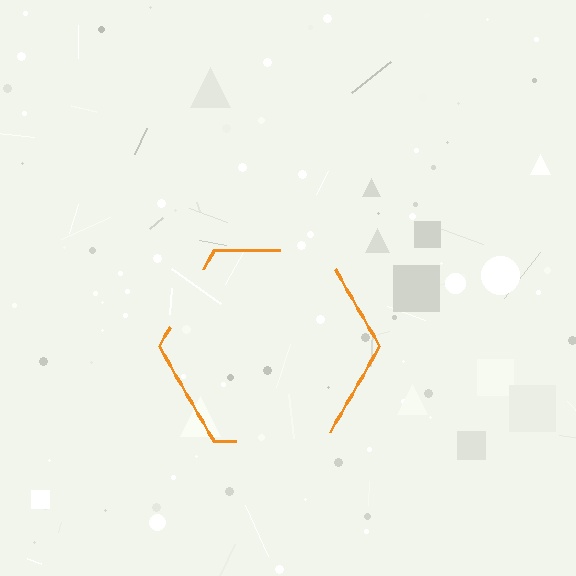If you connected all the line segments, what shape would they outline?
They would outline a hexagon.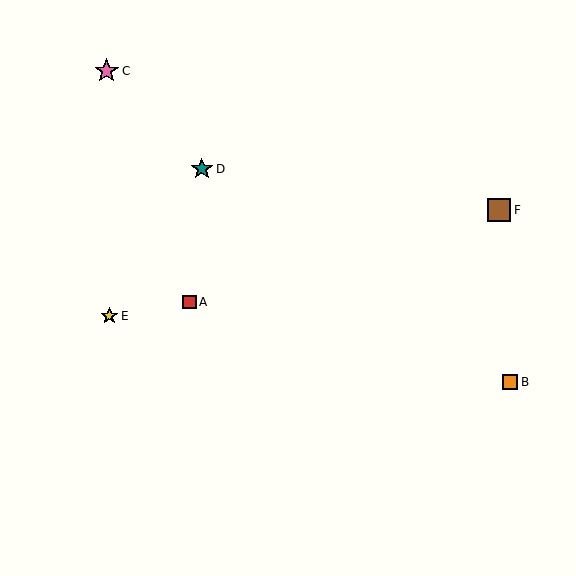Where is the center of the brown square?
The center of the brown square is at (499, 210).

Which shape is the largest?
The pink star (labeled C) is the largest.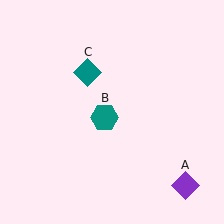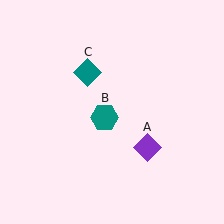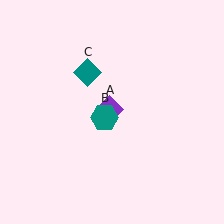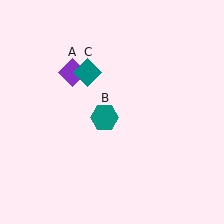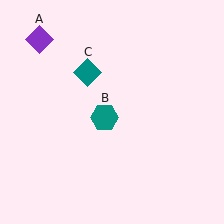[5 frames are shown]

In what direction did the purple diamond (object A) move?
The purple diamond (object A) moved up and to the left.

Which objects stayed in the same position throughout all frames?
Teal hexagon (object B) and teal diamond (object C) remained stationary.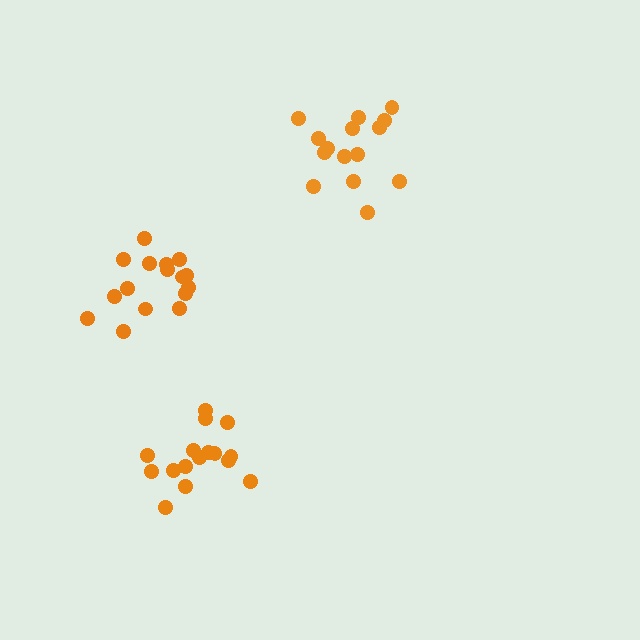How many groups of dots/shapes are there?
There are 3 groups.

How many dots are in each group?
Group 1: 15 dots, Group 2: 16 dots, Group 3: 16 dots (47 total).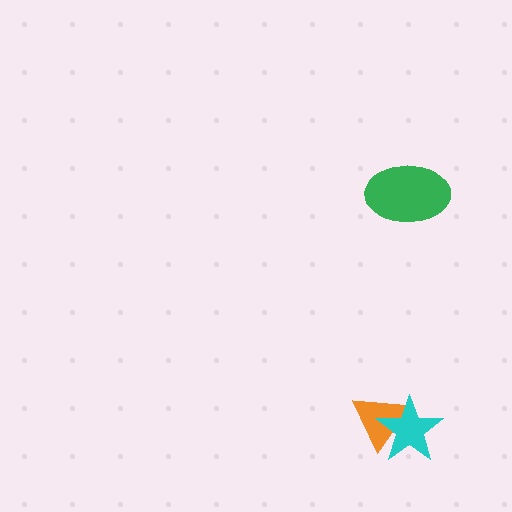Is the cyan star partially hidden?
No, no other shape covers it.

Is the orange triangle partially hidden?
Yes, it is partially covered by another shape.